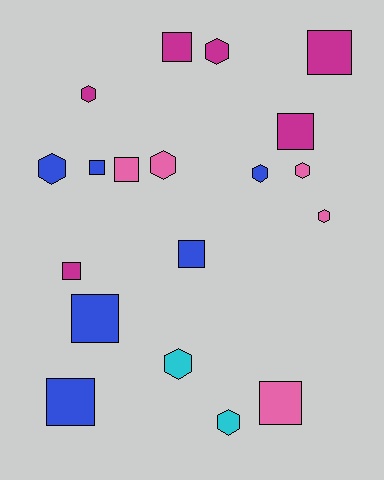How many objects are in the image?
There are 19 objects.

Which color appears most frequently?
Magenta, with 6 objects.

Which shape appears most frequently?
Square, with 10 objects.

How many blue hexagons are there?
There are 2 blue hexagons.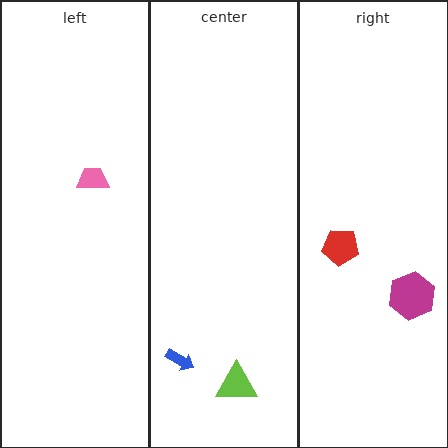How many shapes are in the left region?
1.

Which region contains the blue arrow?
The center region.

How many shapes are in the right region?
2.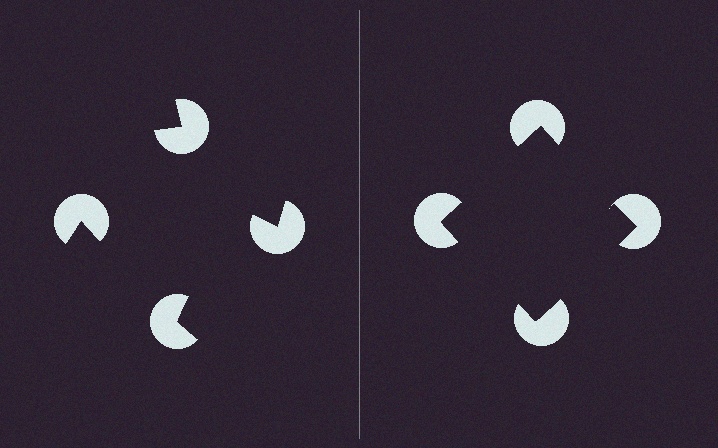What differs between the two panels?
The pac-man discs are positioned identically on both sides; only the wedge orientations differ. On the right they align to a square; on the left they are misaligned.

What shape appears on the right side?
An illusory square.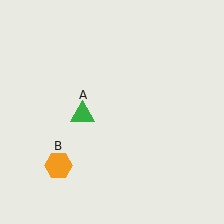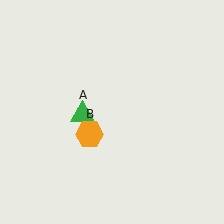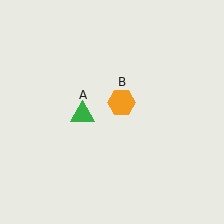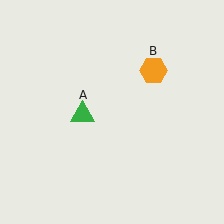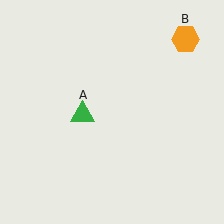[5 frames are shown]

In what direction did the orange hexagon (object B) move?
The orange hexagon (object B) moved up and to the right.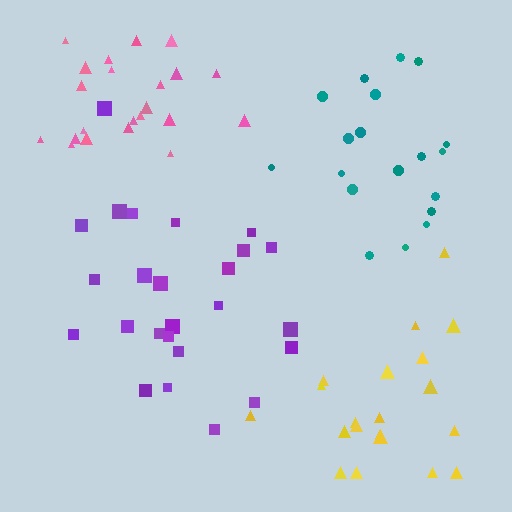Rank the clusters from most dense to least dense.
pink, teal, purple, yellow.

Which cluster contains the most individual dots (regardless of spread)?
Purple (25).